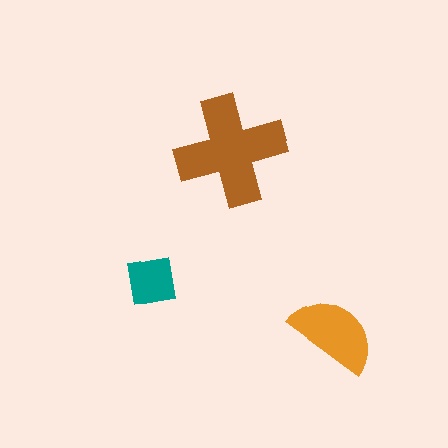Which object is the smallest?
The teal square.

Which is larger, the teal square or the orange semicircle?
The orange semicircle.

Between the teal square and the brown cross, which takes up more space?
The brown cross.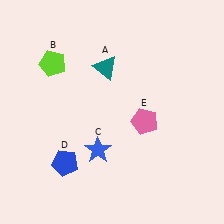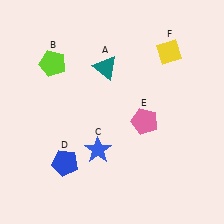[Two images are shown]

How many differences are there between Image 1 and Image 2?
There is 1 difference between the two images.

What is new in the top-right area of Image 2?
A yellow diamond (F) was added in the top-right area of Image 2.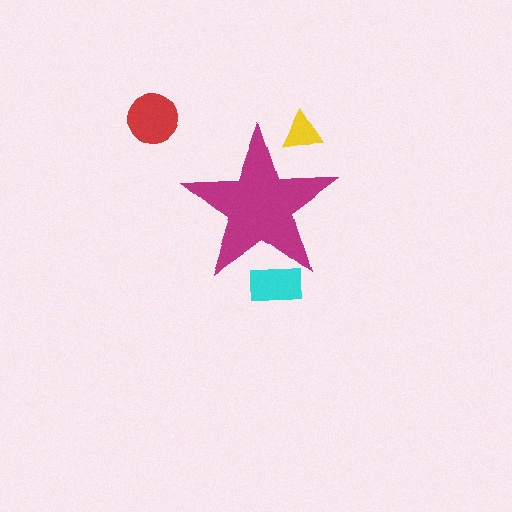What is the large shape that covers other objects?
A magenta star.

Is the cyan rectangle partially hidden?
Yes, the cyan rectangle is partially hidden behind the magenta star.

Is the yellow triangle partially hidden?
Yes, the yellow triangle is partially hidden behind the magenta star.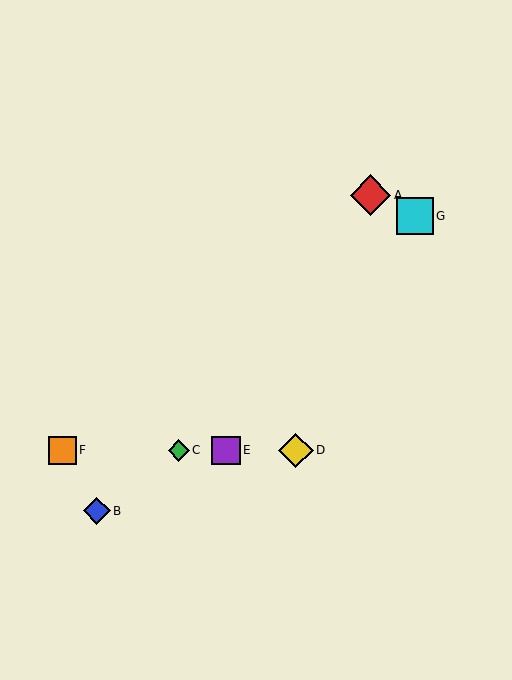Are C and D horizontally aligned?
Yes, both are at y≈451.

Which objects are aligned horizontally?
Objects C, D, E, F are aligned horizontally.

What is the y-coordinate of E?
Object E is at y≈451.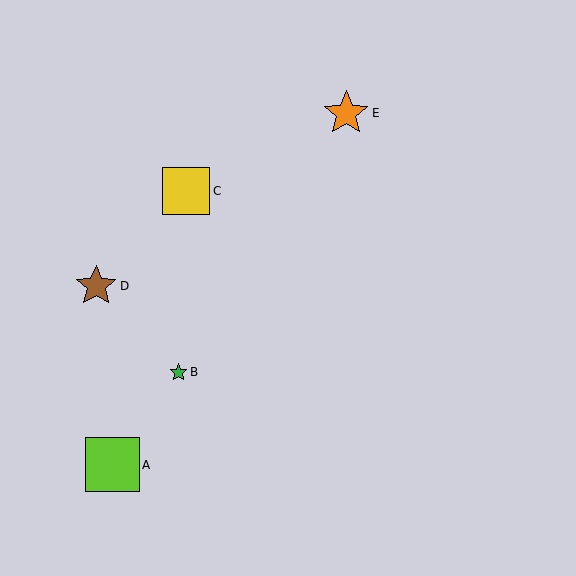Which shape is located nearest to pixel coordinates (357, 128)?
The orange star (labeled E) at (346, 113) is nearest to that location.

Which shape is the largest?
The lime square (labeled A) is the largest.